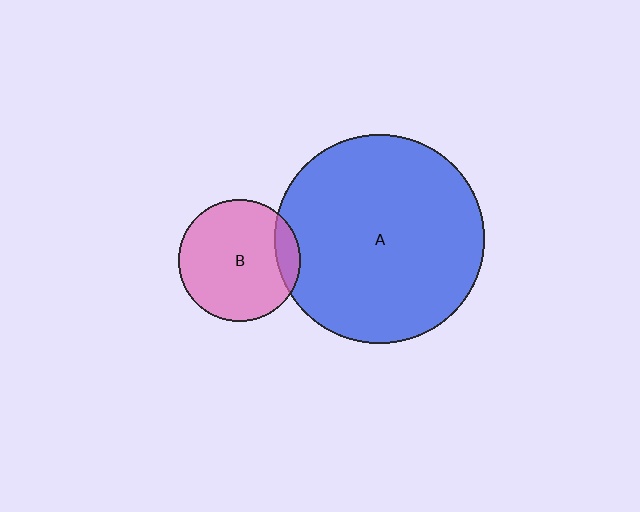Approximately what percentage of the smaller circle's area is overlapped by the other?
Approximately 10%.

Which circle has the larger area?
Circle A (blue).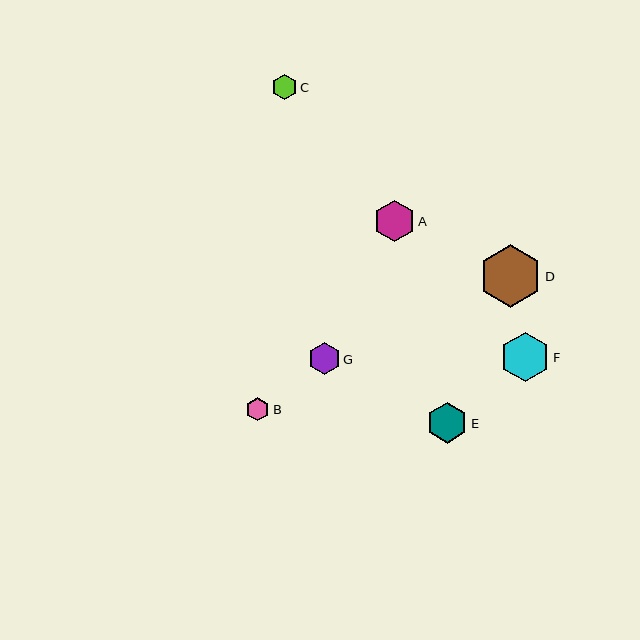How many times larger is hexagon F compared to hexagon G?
Hexagon F is approximately 1.6 times the size of hexagon G.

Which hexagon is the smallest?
Hexagon B is the smallest with a size of approximately 23 pixels.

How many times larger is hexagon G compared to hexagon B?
Hexagon G is approximately 1.3 times the size of hexagon B.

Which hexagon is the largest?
Hexagon D is the largest with a size of approximately 62 pixels.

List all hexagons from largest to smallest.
From largest to smallest: D, F, E, A, G, C, B.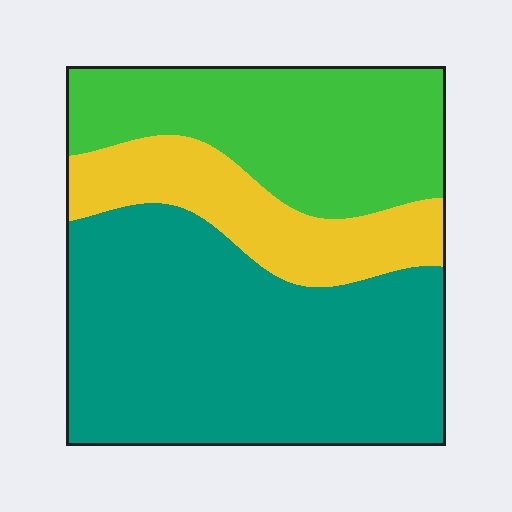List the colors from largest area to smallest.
From largest to smallest: teal, green, yellow.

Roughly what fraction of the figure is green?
Green covers roughly 30% of the figure.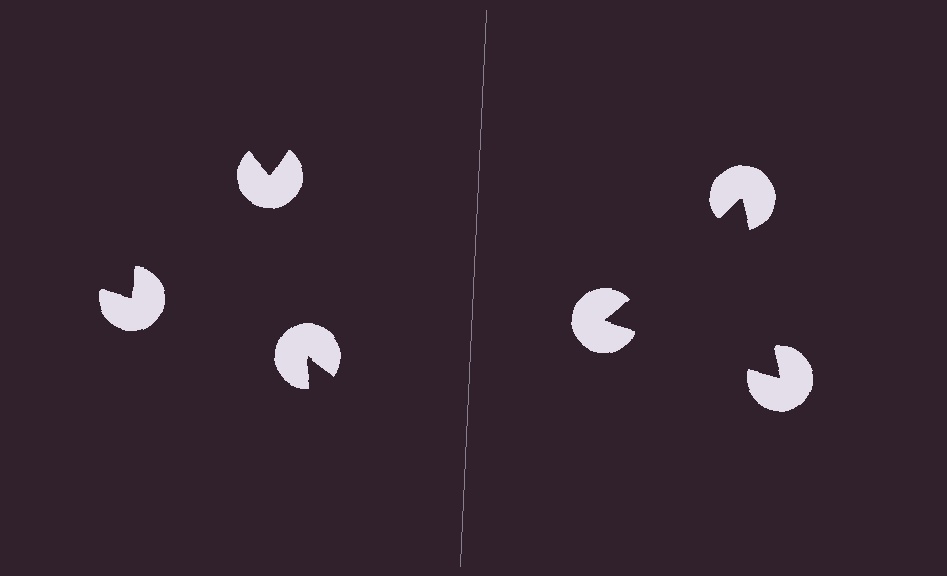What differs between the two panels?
The pac-man discs are positioned identically on both sides; only the wedge orientations differ. On the right they align to a triangle; on the left they are misaligned.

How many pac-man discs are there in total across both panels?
6 — 3 on each side.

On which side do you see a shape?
An illusory triangle appears on the right side. On the left side the wedge cuts are rotated, so no coherent shape forms.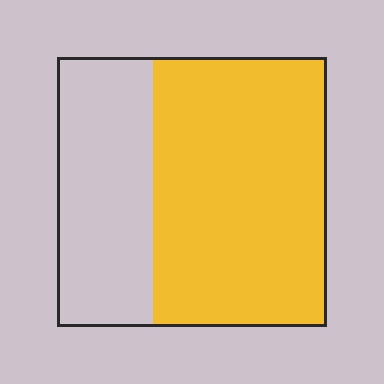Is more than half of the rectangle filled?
Yes.